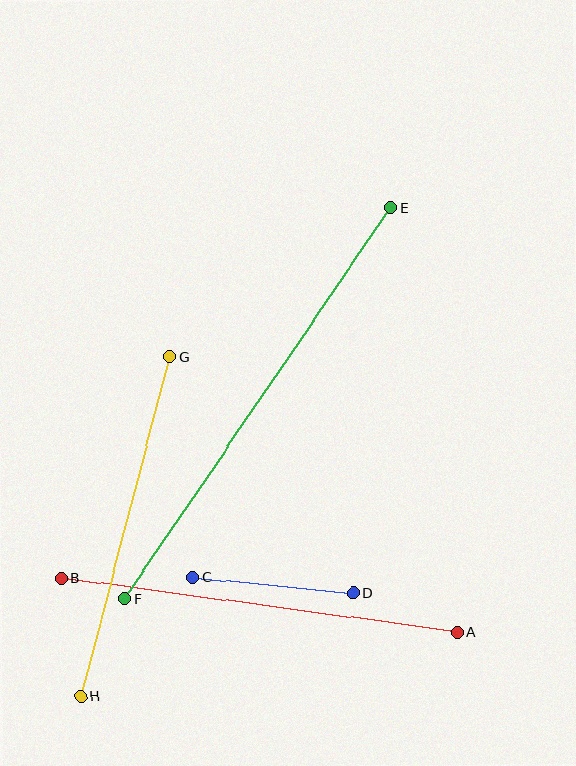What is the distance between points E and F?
The distance is approximately 473 pixels.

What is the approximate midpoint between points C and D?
The midpoint is at approximately (273, 585) pixels.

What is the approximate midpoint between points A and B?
The midpoint is at approximately (259, 605) pixels.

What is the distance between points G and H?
The distance is approximately 351 pixels.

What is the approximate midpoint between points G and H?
The midpoint is at approximately (125, 526) pixels.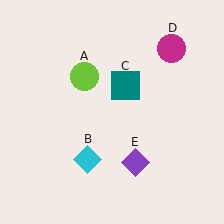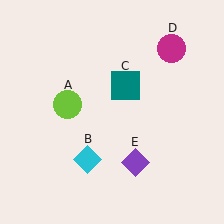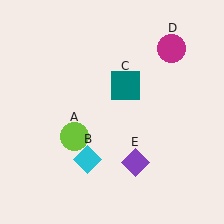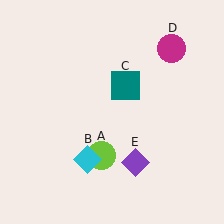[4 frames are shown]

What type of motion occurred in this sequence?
The lime circle (object A) rotated counterclockwise around the center of the scene.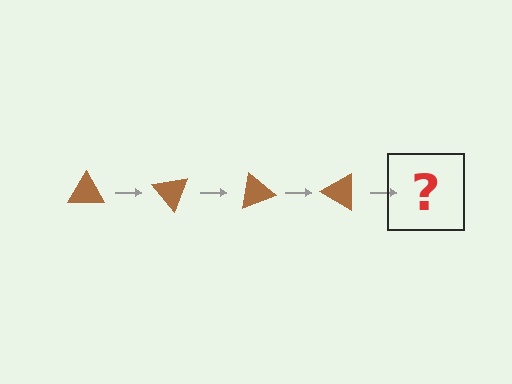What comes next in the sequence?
The next element should be a brown triangle rotated 200 degrees.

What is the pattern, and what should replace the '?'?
The pattern is that the triangle rotates 50 degrees each step. The '?' should be a brown triangle rotated 200 degrees.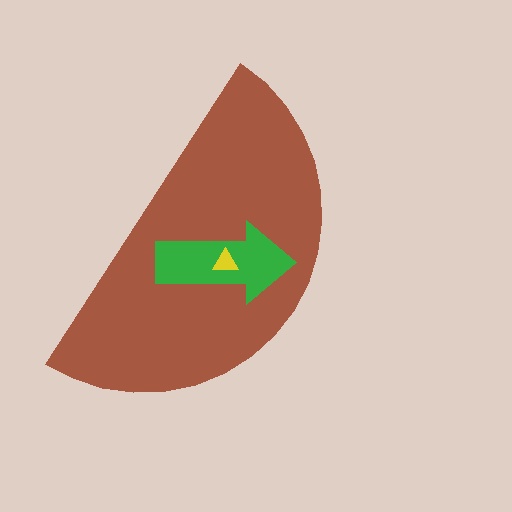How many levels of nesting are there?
3.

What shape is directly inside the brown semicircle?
The green arrow.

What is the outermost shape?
The brown semicircle.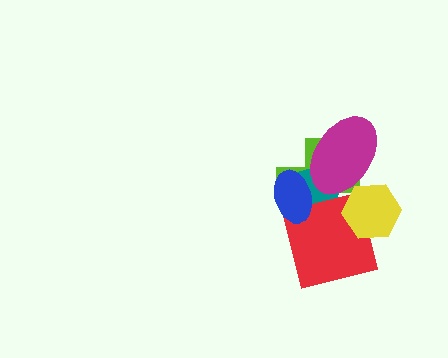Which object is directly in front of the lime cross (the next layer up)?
The teal hexagon is directly in front of the lime cross.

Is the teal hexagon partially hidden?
Yes, it is partially covered by another shape.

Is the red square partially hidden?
Yes, it is partially covered by another shape.